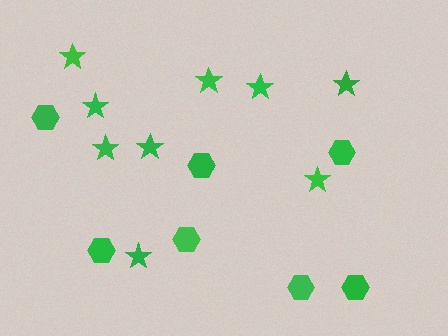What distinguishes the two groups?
There are 2 groups: one group of hexagons (7) and one group of stars (9).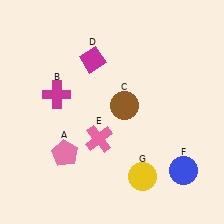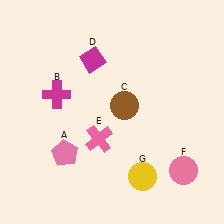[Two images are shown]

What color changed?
The circle (F) changed from blue in Image 1 to pink in Image 2.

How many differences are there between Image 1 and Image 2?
There is 1 difference between the two images.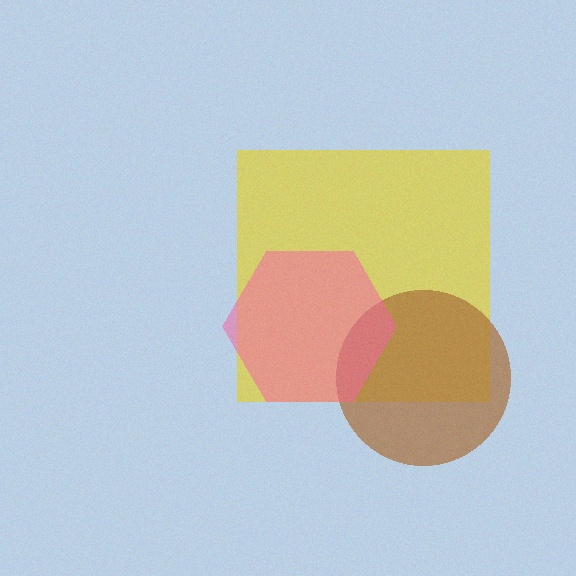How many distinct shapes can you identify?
There are 3 distinct shapes: a yellow square, a brown circle, a pink hexagon.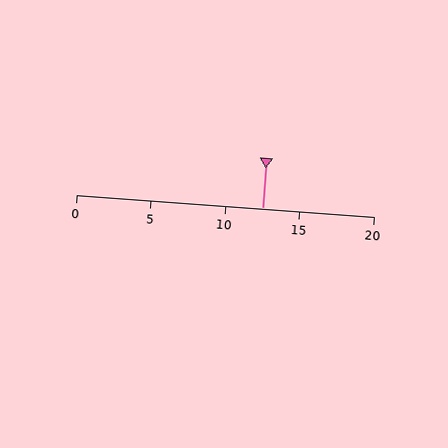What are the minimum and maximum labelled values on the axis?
The axis runs from 0 to 20.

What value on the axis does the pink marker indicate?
The marker indicates approximately 12.5.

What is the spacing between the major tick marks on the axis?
The major ticks are spaced 5 apart.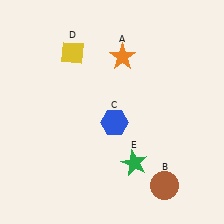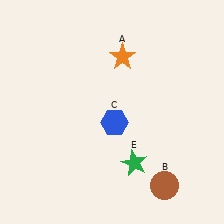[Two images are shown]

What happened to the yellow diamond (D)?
The yellow diamond (D) was removed in Image 2. It was in the top-left area of Image 1.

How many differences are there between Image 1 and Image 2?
There is 1 difference between the two images.